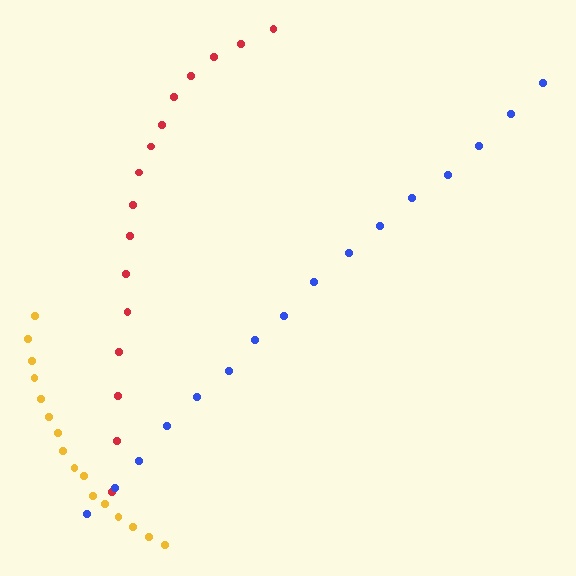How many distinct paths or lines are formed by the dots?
There are 3 distinct paths.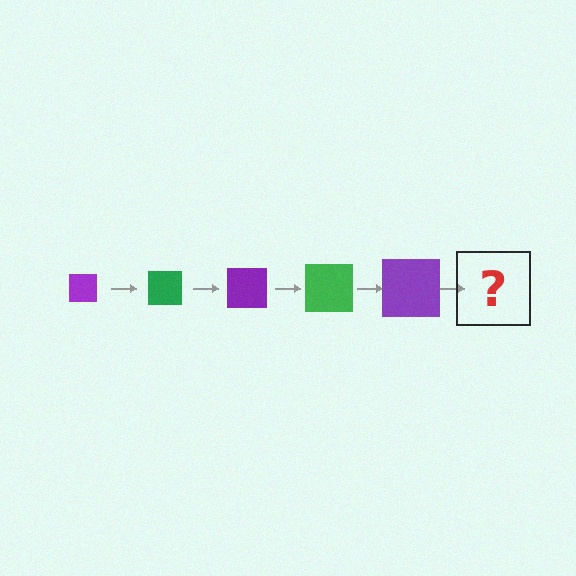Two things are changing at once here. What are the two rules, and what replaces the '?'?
The two rules are that the square grows larger each step and the color cycles through purple and green. The '?' should be a green square, larger than the previous one.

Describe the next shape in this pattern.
It should be a green square, larger than the previous one.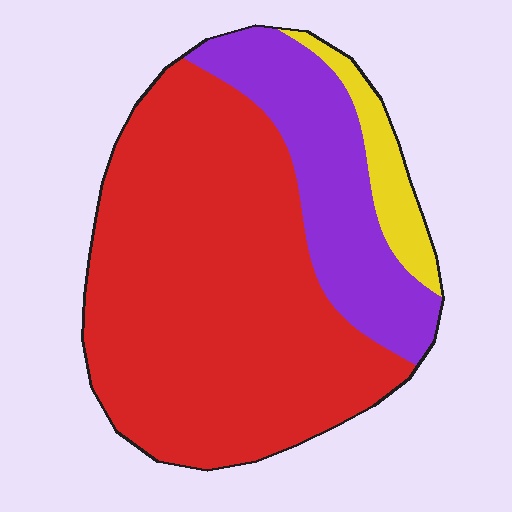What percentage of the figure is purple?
Purple takes up between a sixth and a third of the figure.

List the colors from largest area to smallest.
From largest to smallest: red, purple, yellow.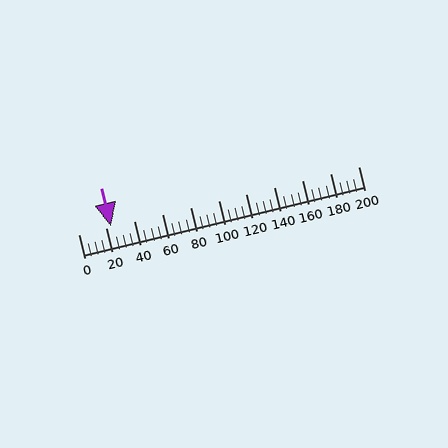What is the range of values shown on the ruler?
The ruler shows values from 0 to 200.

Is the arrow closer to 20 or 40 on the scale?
The arrow is closer to 20.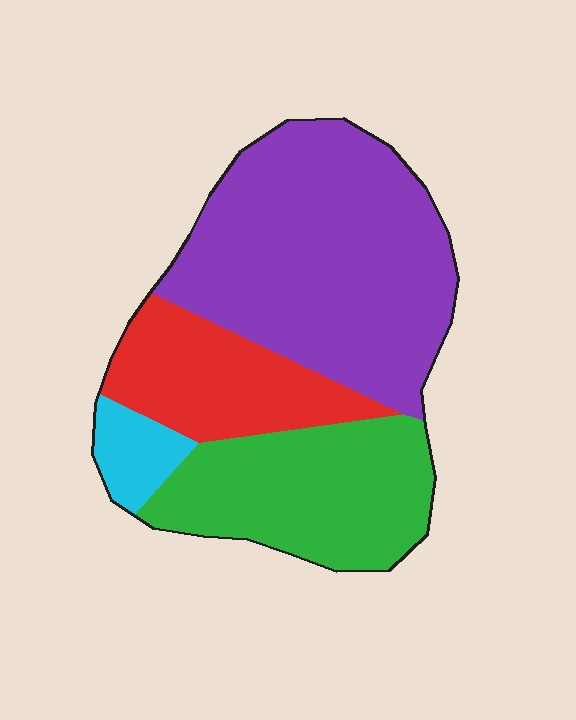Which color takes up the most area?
Purple, at roughly 50%.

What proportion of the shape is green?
Green covers roughly 25% of the shape.